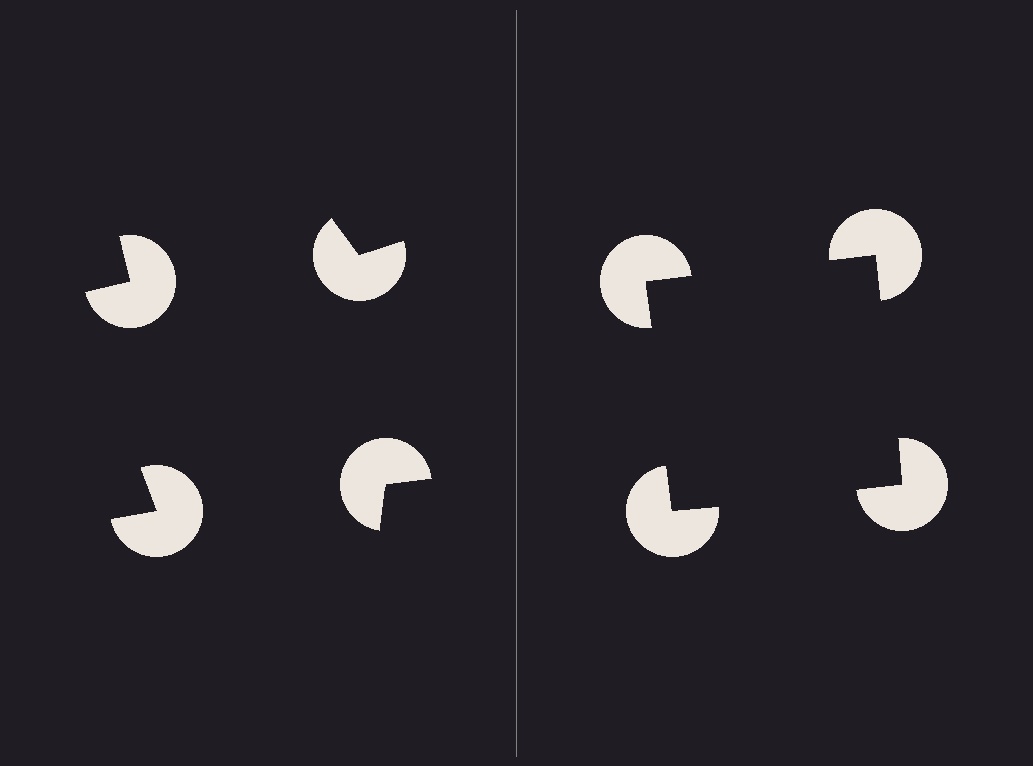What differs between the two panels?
The pac-man discs are positioned identically on both sides; only the wedge orientations differ. On the right they align to a square; on the left they are misaligned.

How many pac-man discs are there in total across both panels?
8 — 4 on each side.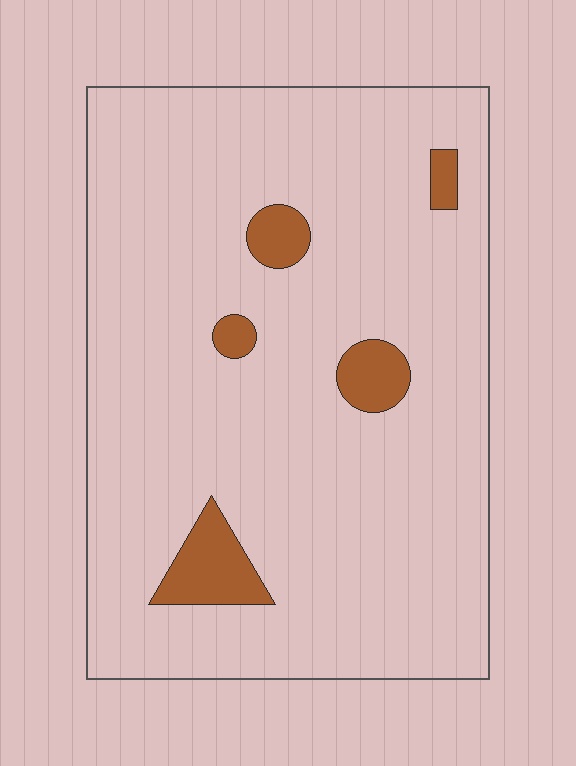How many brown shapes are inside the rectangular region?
5.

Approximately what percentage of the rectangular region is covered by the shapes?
Approximately 10%.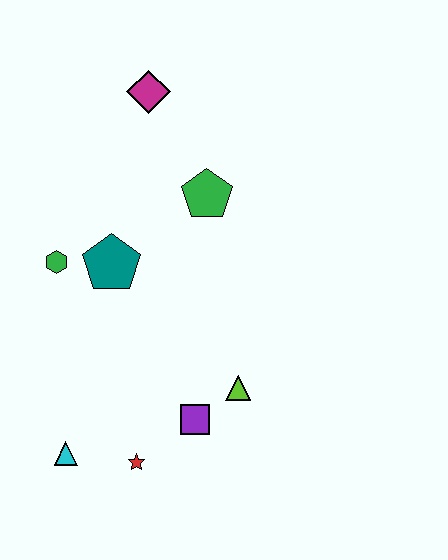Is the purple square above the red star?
Yes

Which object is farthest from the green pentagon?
The cyan triangle is farthest from the green pentagon.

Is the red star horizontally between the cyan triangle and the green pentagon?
Yes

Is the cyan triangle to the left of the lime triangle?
Yes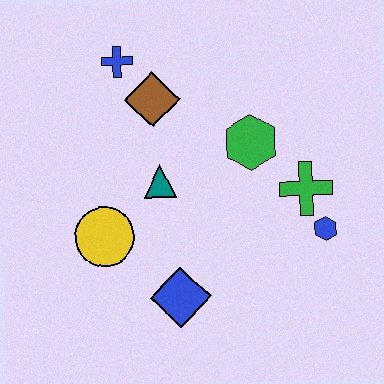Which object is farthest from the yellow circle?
The blue hexagon is farthest from the yellow circle.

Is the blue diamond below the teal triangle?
Yes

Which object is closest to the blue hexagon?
The green cross is closest to the blue hexagon.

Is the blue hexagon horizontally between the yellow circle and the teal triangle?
No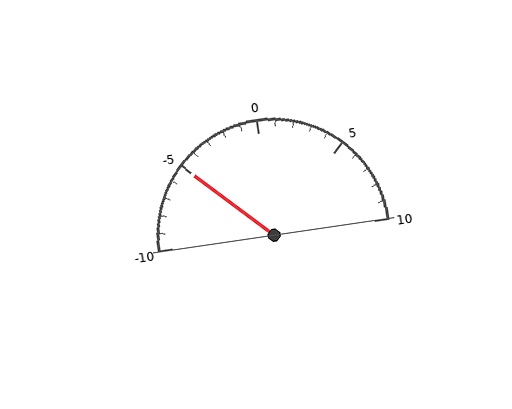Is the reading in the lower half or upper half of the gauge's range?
The reading is in the lower half of the range (-10 to 10).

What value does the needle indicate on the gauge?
The needle indicates approximately -5.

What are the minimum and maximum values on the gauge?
The gauge ranges from -10 to 10.